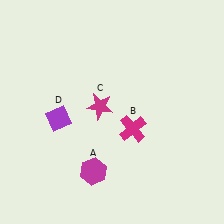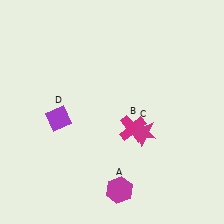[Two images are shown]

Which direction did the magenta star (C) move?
The magenta star (C) moved right.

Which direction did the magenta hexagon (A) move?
The magenta hexagon (A) moved right.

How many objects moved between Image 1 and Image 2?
2 objects moved between the two images.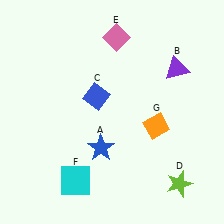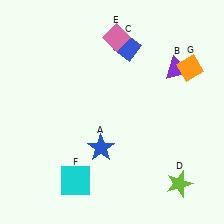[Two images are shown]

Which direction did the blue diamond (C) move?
The blue diamond (C) moved up.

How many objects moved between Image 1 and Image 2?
2 objects moved between the two images.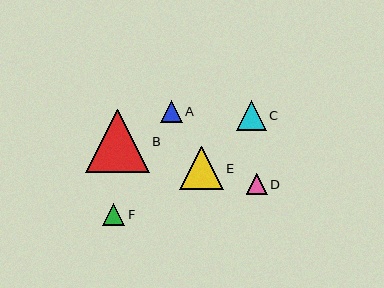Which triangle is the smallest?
Triangle D is the smallest with a size of approximately 21 pixels.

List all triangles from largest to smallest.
From largest to smallest: B, E, C, F, A, D.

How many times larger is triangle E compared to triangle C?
Triangle E is approximately 1.4 times the size of triangle C.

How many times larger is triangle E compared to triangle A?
Triangle E is approximately 2.0 times the size of triangle A.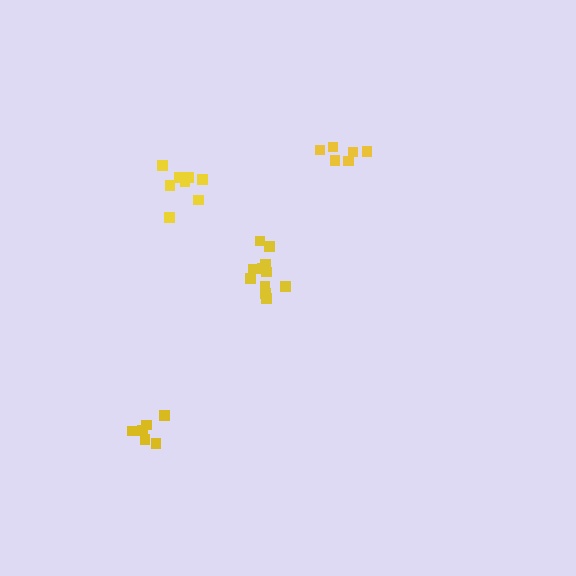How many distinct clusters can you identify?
There are 4 distinct clusters.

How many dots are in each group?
Group 1: 11 dots, Group 2: 6 dots, Group 3: 8 dots, Group 4: 6 dots (31 total).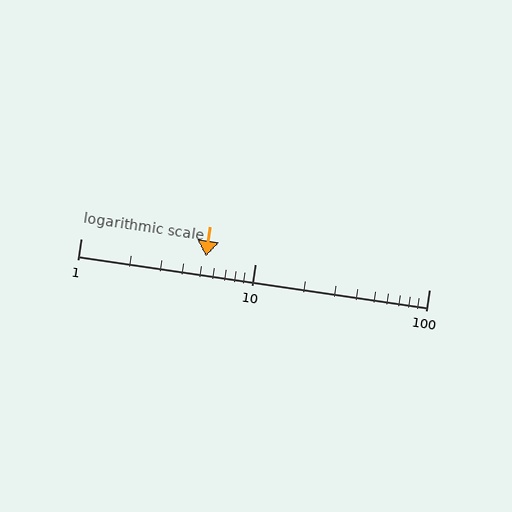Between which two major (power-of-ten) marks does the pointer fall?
The pointer is between 1 and 10.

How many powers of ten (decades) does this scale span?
The scale spans 2 decades, from 1 to 100.